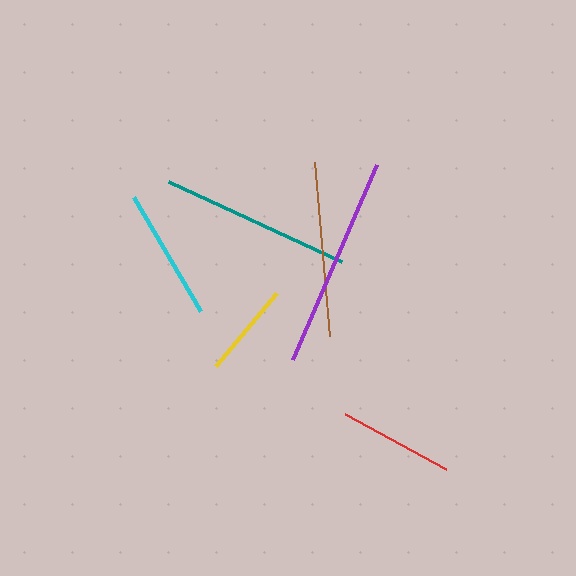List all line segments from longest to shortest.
From longest to shortest: purple, teal, brown, cyan, red, yellow.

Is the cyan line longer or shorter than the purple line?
The purple line is longer than the cyan line.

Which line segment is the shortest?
The yellow line is the shortest at approximately 95 pixels.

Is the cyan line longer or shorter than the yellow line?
The cyan line is longer than the yellow line.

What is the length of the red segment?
The red segment is approximately 115 pixels long.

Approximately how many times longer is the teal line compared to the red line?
The teal line is approximately 1.7 times the length of the red line.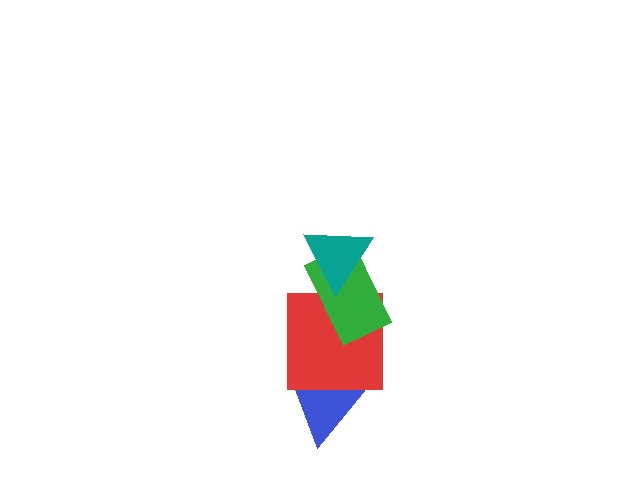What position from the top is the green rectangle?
The green rectangle is 2nd from the top.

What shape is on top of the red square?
The green rectangle is on top of the red square.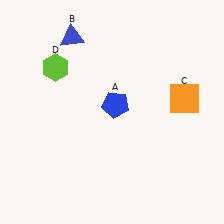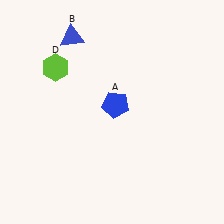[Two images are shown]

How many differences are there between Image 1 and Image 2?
There is 1 difference between the two images.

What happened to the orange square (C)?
The orange square (C) was removed in Image 2. It was in the top-right area of Image 1.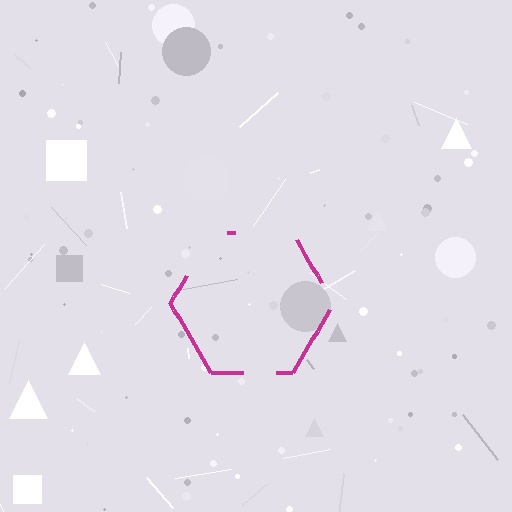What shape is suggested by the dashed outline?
The dashed outline suggests a hexagon.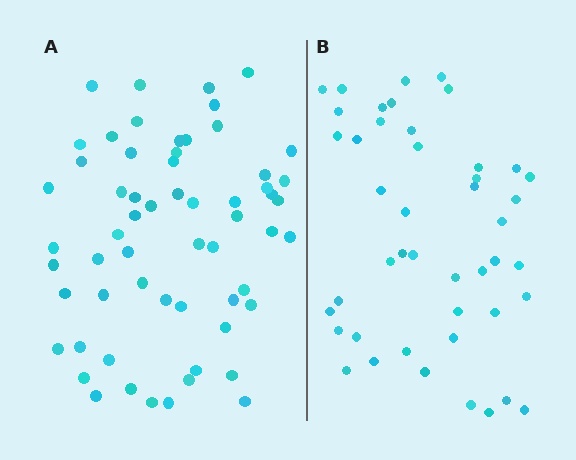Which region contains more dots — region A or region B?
Region A (the left region) has more dots.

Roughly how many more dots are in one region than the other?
Region A has approximately 15 more dots than region B.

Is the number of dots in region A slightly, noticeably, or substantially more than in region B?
Region A has noticeably more, but not dramatically so. The ratio is roughly 1.3 to 1.